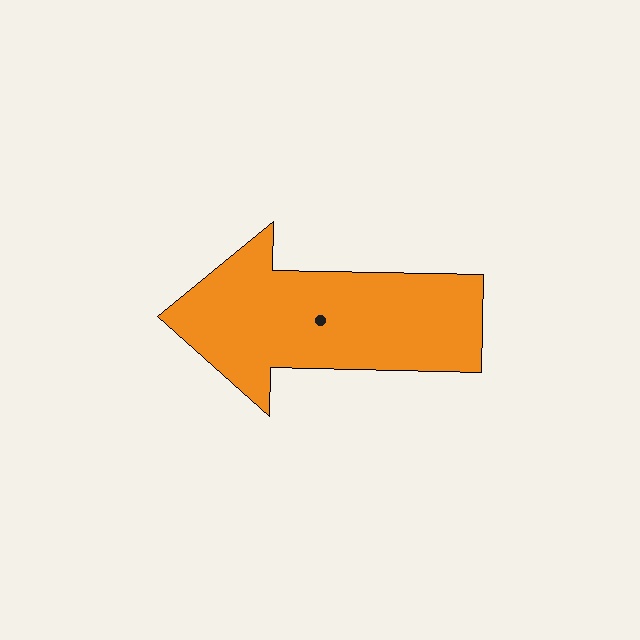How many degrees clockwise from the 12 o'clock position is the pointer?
Approximately 271 degrees.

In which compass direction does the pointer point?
West.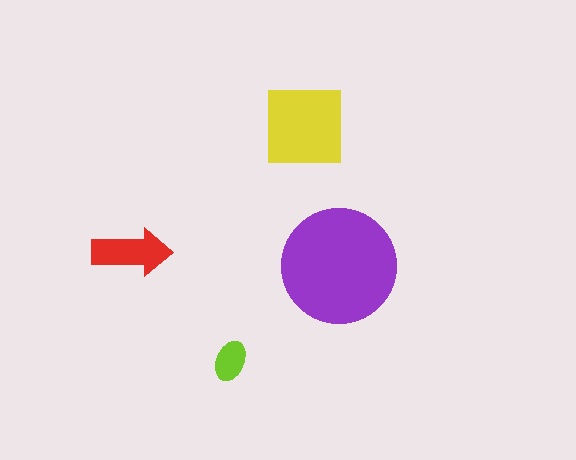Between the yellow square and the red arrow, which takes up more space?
The yellow square.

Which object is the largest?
The purple circle.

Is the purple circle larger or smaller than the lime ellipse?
Larger.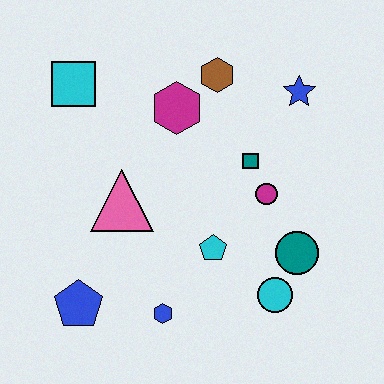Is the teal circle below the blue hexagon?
No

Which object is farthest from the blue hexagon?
The blue star is farthest from the blue hexagon.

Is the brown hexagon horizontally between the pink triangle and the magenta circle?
Yes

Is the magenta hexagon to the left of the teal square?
Yes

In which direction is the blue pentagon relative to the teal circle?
The blue pentagon is to the left of the teal circle.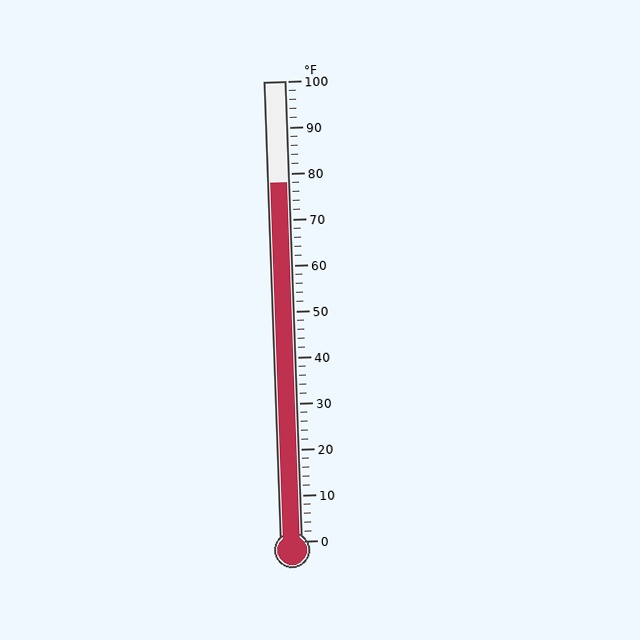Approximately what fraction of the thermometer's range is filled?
The thermometer is filled to approximately 80% of its range.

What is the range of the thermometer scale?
The thermometer scale ranges from 0°F to 100°F.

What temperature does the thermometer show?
The thermometer shows approximately 78°F.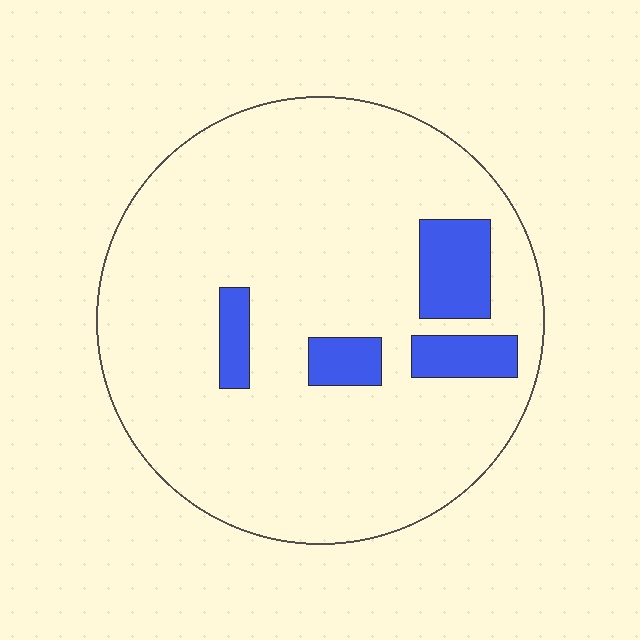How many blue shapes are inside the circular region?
4.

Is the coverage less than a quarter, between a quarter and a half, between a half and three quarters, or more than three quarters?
Less than a quarter.